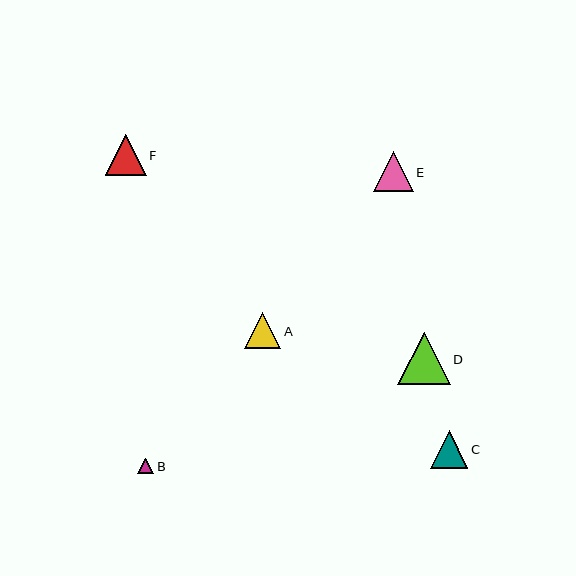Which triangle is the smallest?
Triangle B is the smallest with a size of approximately 16 pixels.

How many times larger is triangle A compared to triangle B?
Triangle A is approximately 2.3 times the size of triangle B.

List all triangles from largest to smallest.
From largest to smallest: D, F, E, C, A, B.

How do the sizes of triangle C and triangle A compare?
Triangle C and triangle A are approximately the same size.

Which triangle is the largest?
Triangle D is the largest with a size of approximately 53 pixels.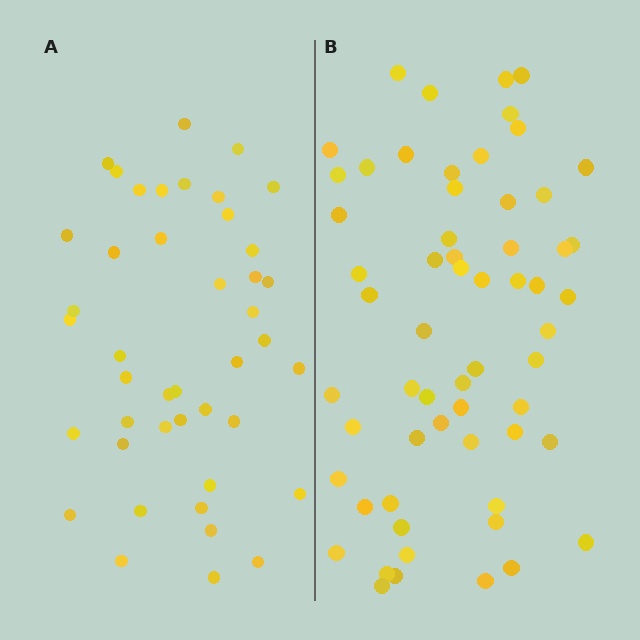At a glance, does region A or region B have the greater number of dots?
Region B (the right region) has more dots.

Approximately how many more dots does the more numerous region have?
Region B has approximately 15 more dots than region A.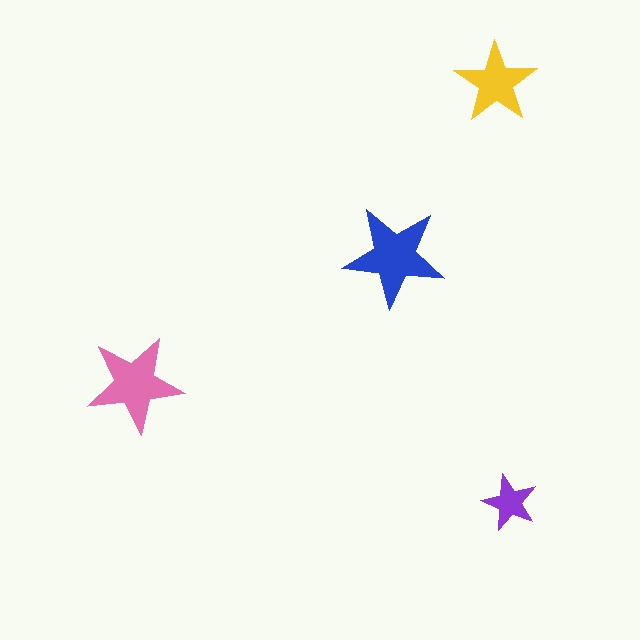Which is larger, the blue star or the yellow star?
The blue one.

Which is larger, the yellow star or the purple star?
The yellow one.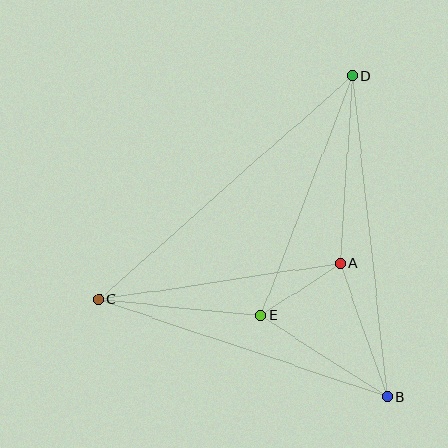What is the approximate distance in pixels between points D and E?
The distance between D and E is approximately 257 pixels.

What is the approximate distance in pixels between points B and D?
The distance between B and D is approximately 323 pixels.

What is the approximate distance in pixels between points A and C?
The distance between A and C is approximately 244 pixels.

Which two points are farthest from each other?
Points C and D are farthest from each other.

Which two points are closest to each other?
Points A and E are closest to each other.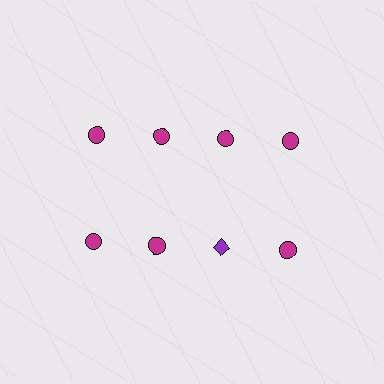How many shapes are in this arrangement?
There are 8 shapes arranged in a grid pattern.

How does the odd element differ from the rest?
It differs in both color (purple instead of magenta) and shape (diamond instead of circle).